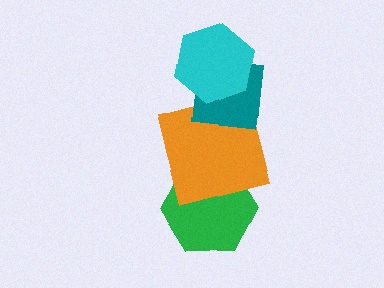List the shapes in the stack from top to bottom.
From top to bottom: the cyan hexagon, the teal square, the orange square, the green hexagon.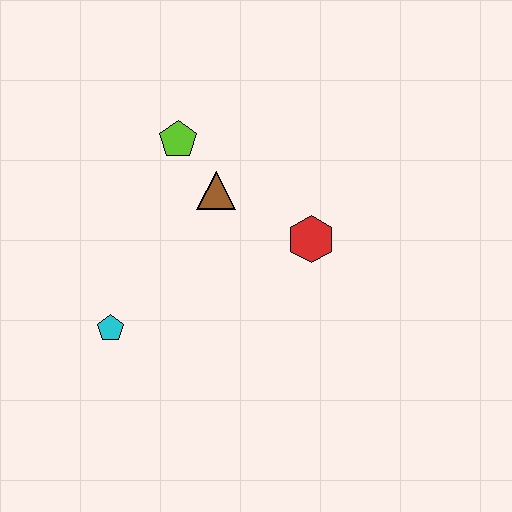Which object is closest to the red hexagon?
The brown triangle is closest to the red hexagon.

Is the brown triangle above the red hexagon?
Yes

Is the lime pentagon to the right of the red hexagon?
No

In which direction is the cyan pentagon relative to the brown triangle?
The cyan pentagon is below the brown triangle.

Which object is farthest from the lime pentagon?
The cyan pentagon is farthest from the lime pentagon.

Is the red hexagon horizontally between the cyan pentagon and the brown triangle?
No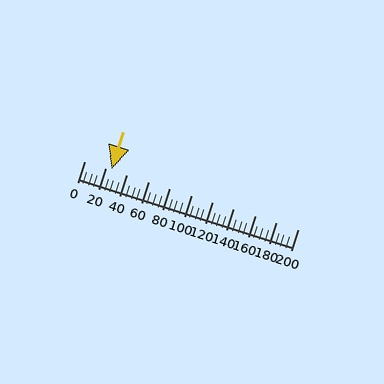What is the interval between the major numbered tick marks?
The major tick marks are spaced 20 units apart.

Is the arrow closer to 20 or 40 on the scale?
The arrow is closer to 20.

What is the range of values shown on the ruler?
The ruler shows values from 0 to 200.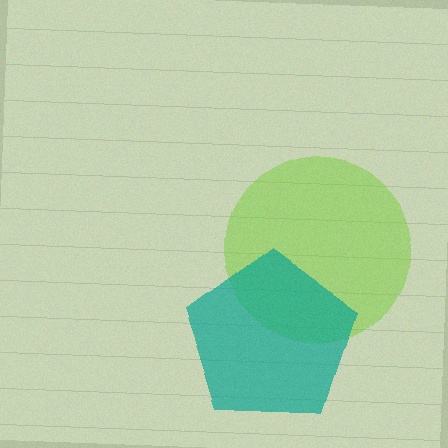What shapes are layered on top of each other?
The layered shapes are: a lime circle, a teal pentagon.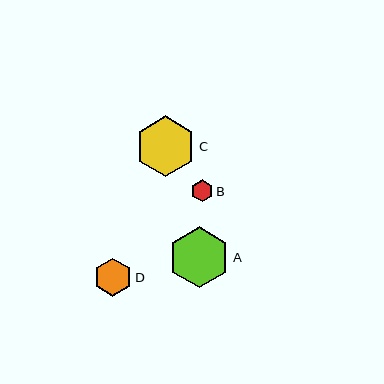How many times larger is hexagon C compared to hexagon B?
Hexagon C is approximately 2.8 times the size of hexagon B.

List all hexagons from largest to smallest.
From largest to smallest: A, C, D, B.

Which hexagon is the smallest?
Hexagon B is the smallest with a size of approximately 22 pixels.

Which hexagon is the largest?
Hexagon A is the largest with a size of approximately 61 pixels.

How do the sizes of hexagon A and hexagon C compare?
Hexagon A and hexagon C are approximately the same size.